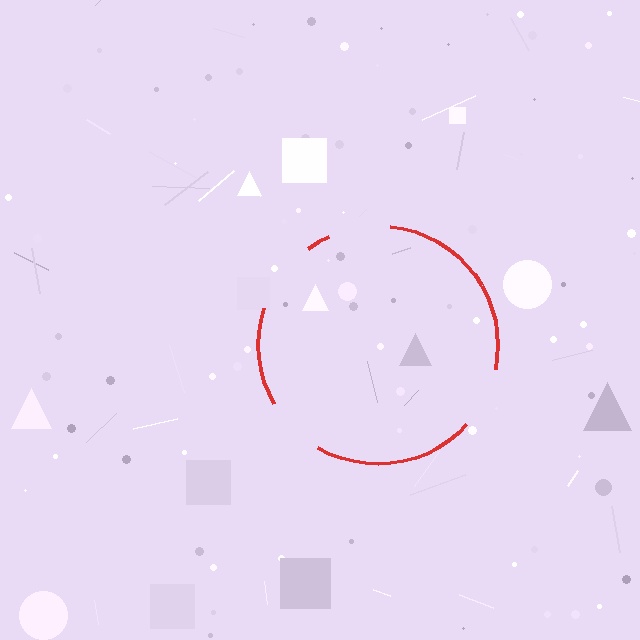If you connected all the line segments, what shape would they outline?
They would outline a circle.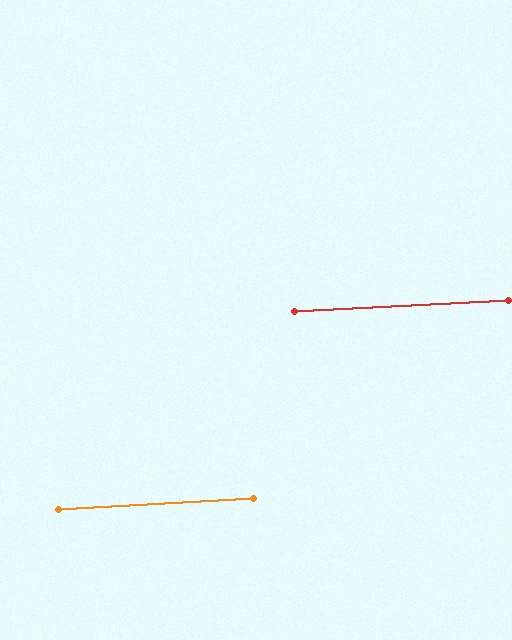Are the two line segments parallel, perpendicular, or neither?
Parallel — their directions differ by only 0.4°.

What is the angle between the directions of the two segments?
Approximately 0 degrees.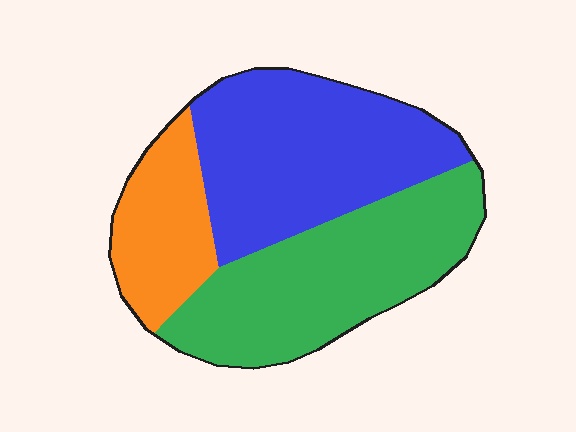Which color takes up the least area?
Orange, at roughly 20%.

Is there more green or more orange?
Green.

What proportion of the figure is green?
Green takes up about two fifths (2/5) of the figure.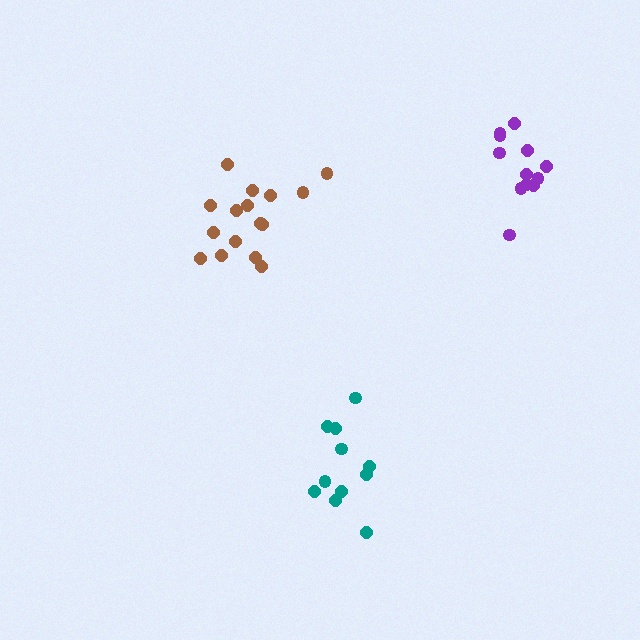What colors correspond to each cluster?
The clusters are colored: brown, teal, purple.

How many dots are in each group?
Group 1: 16 dots, Group 2: 11 dots, Group 3: 12 dots (39 total).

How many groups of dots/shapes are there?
There are 3 groups.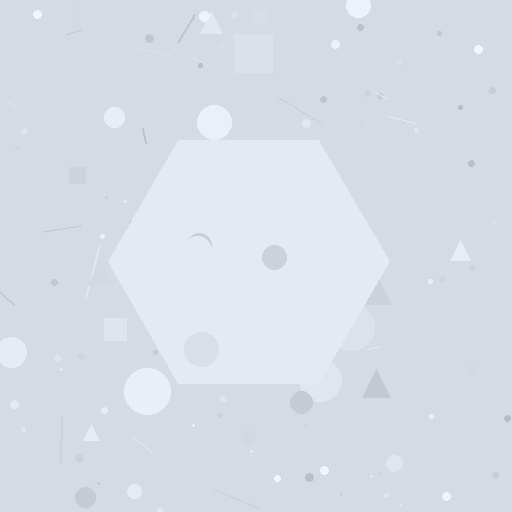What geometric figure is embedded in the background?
A hexagon is embedded in the background.